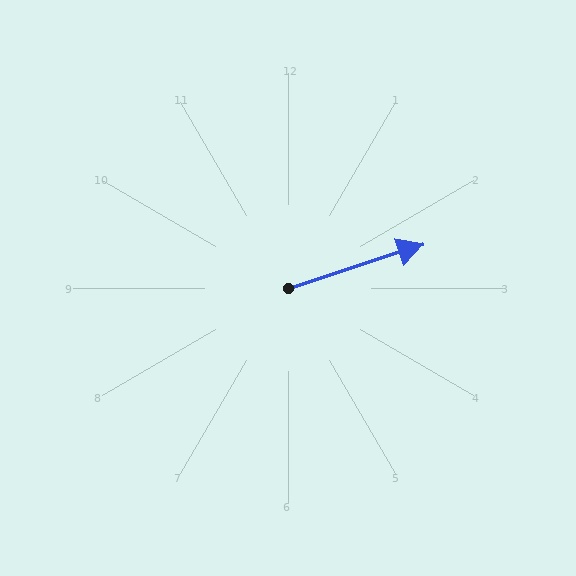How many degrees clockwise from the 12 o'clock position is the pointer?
Approximately 72 degrees.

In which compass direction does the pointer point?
East.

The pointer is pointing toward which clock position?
Roughly 2 o'clock.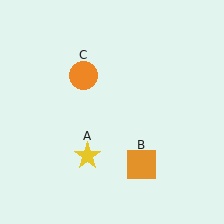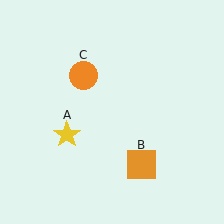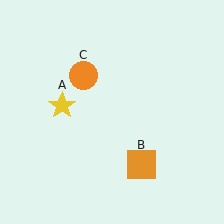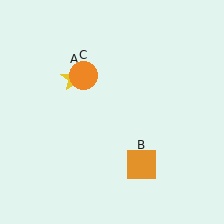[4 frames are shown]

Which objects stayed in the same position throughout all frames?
Orange square (object B) and orange circle (object C) remained stationary.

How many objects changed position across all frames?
1 object changed position: yellow star (object A).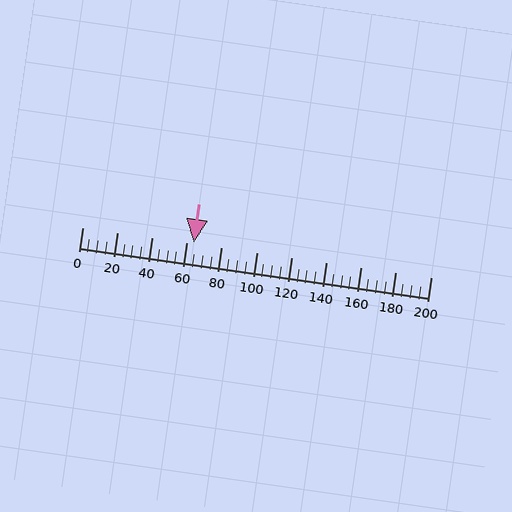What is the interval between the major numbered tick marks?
The major tick marks are spaced 20 units apart.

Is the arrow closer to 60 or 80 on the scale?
The arrow is closer to 60.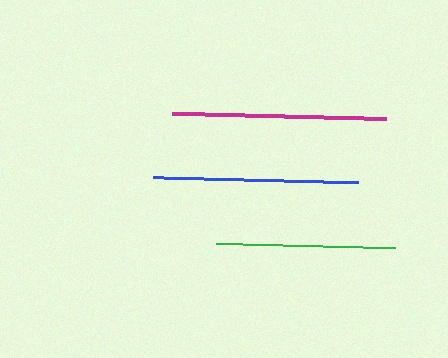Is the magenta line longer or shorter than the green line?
The magenta line is longer than the green line.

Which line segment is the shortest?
The green line is the shortest at approximately 179 pixels.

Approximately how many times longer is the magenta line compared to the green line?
The magenta line is approximately 1.2 times the length of the green line.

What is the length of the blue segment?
The blue segment is approximately 206 pixels long.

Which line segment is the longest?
The magenta line is the longest at approximately 214 pixels.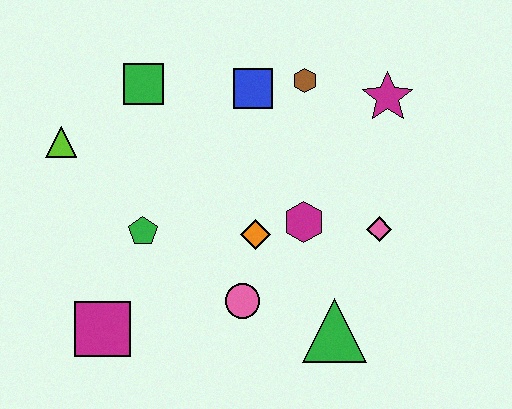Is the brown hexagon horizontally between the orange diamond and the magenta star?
Yes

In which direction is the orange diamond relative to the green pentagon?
The orange diamond is to the right of the green pentagon.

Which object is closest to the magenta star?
The brown hexagon is closest to the magenta star.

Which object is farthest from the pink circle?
The magenta star is farthest from the pink circle.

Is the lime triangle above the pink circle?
Yes